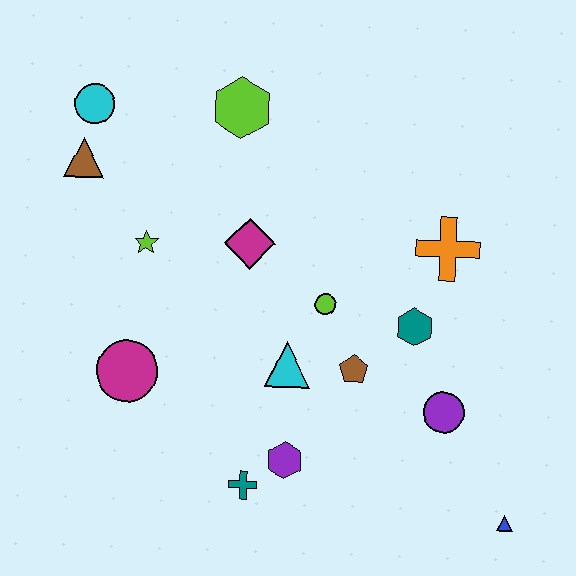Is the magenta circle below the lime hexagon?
Yes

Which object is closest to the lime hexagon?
The magenta diamond is closest to the lime hexagon.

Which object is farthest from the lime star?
The blue triangle is farthest from the lime star.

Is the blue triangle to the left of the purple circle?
No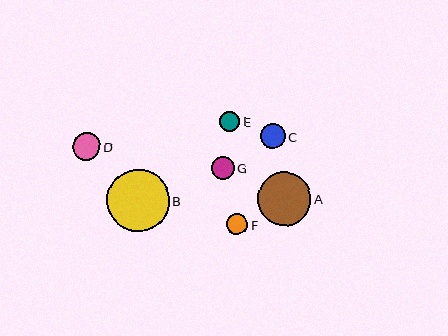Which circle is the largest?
Circle B is the largest with a size of approximately 63 pixels.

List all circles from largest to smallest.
From largest to smallest: B, A, D, C, G, F, E.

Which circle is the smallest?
Circle E is the smallest with a size of approximately 21 pixels.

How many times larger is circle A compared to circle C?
Circle A is approximately 2.2 times the size of circle C.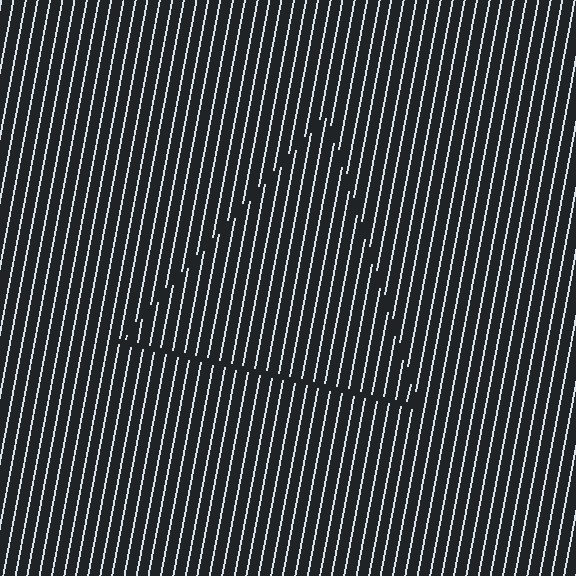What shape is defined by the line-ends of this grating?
An illusory triangle. The interior of the shape contains the same grating, shifted by half a period — the contour is defined by the phase discontinuity where line-ends from the inner and outer gratings abut.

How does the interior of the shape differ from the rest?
The interior of the shape contains the same grating, shifted by half a period — the contour is defined by the phase discontinuity where line-ends from the inner and outer gratings abut.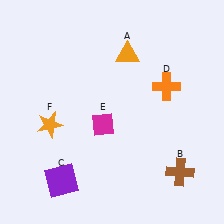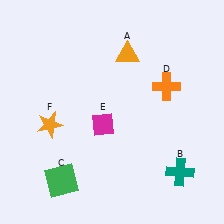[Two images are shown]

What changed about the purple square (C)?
In Image 1, C is purple. In Image 2, it changed to green.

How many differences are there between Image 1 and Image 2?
There are 2 differences between the two images.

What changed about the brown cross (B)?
In Image 1, B is brown. In Image 2, it changed to teal.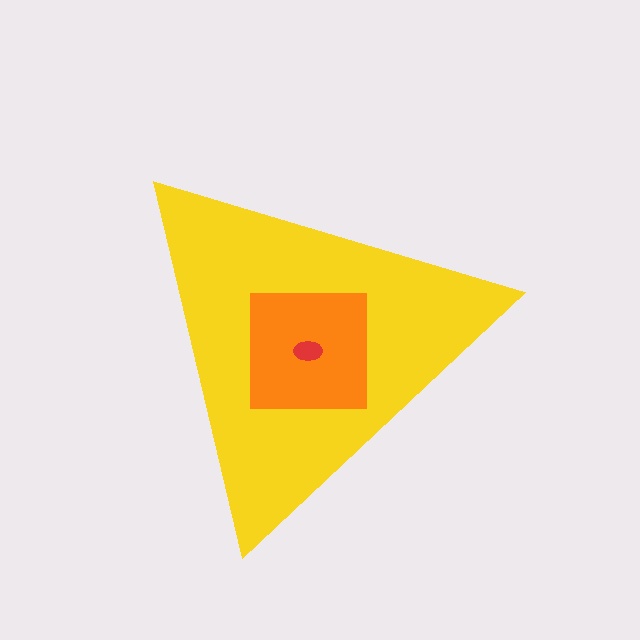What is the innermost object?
The red ellipse.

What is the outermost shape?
The yellow triangle.